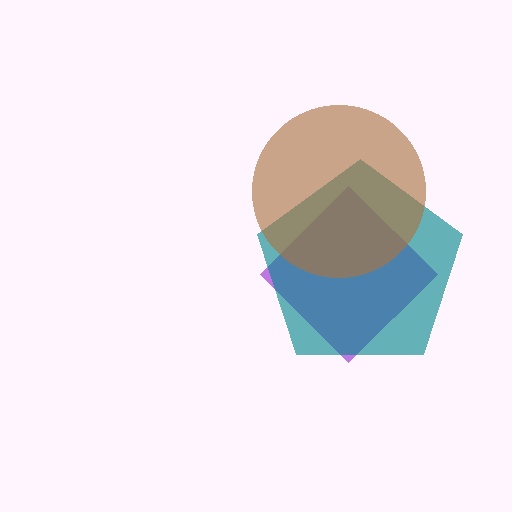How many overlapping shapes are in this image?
There are 3 overlapping shapes in the image.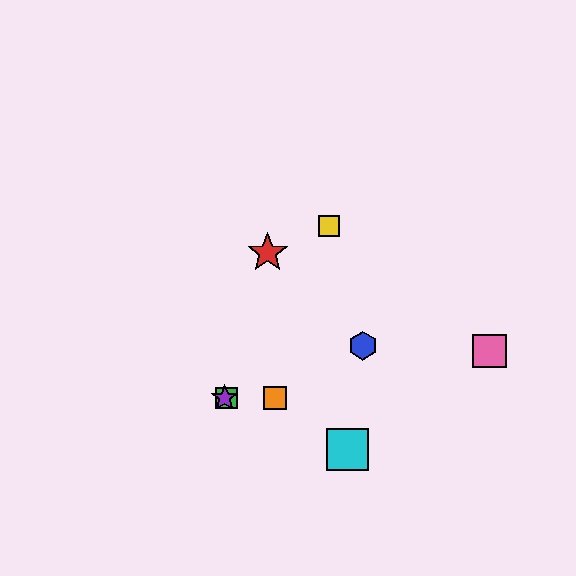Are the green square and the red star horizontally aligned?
No, the green square is at y≈398 and the red star is at y≈253.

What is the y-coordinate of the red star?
The red star is at y≈253.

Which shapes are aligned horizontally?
The green square, the purple star, the orange square are aligned horizontally.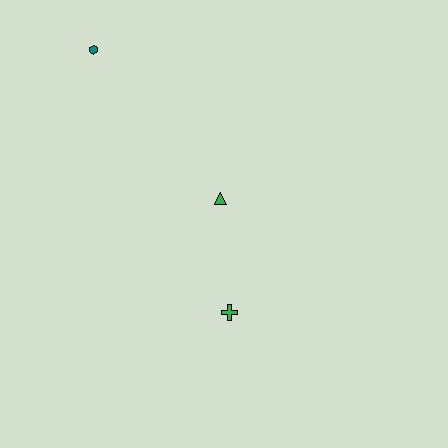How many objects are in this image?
There are 3 objects.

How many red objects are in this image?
There are no red objects.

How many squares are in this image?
There are no squares.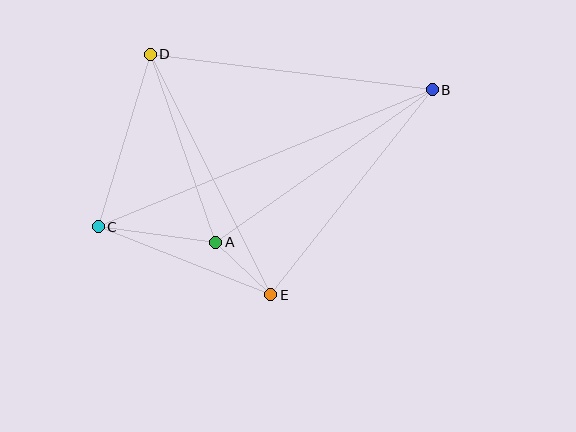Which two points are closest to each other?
Points A and E are closest to each other.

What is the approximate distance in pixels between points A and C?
The distance between A and C is approximately 119 pixels.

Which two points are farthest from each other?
Points B and C are farthest from each other.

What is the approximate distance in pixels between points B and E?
The distance between B and E is approximately 261 pixels.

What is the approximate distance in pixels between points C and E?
The distance between C and E is approximately 185 pixels.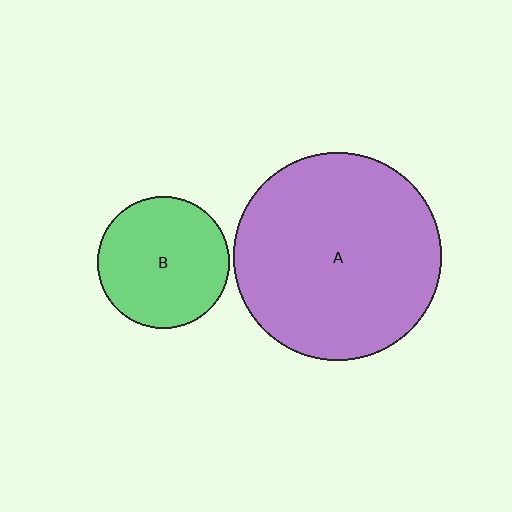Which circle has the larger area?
Circle A (purple).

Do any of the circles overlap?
No, none of the circles overlap.